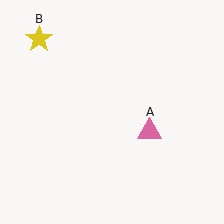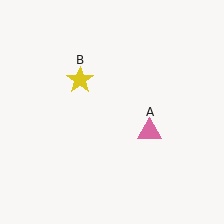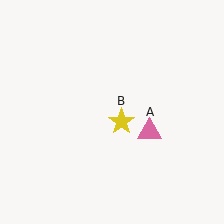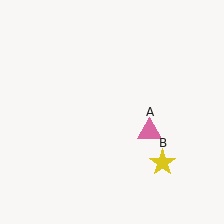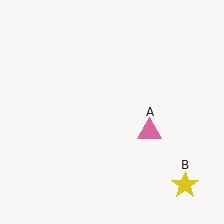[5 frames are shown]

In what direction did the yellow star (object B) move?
The yellow star (object B) moved down and to the right.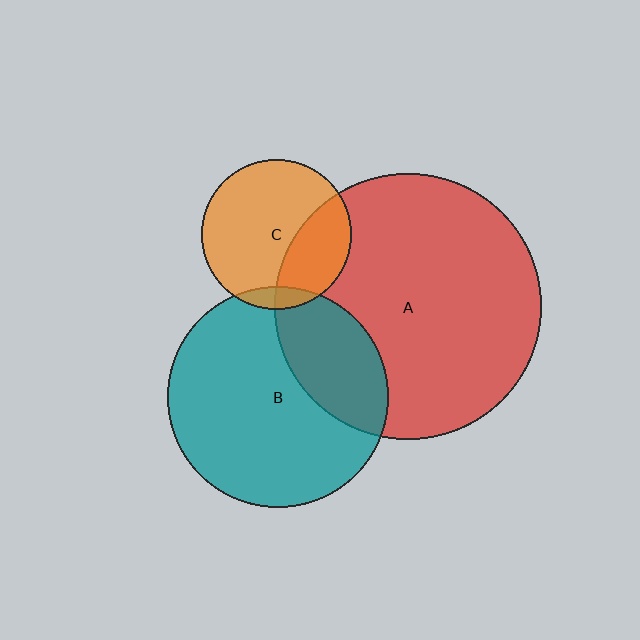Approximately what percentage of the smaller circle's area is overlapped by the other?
Approximately 30%.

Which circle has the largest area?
Circle A (red).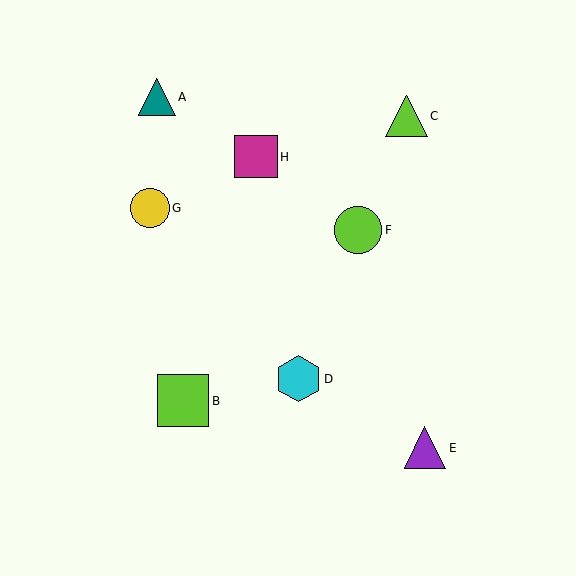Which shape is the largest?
The lime square (labeled B) is the largest.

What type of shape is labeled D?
Shape D is a cyan hexagon.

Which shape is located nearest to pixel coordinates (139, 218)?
The yellow circle (labeled G) at (150, 208) is nearest to that location.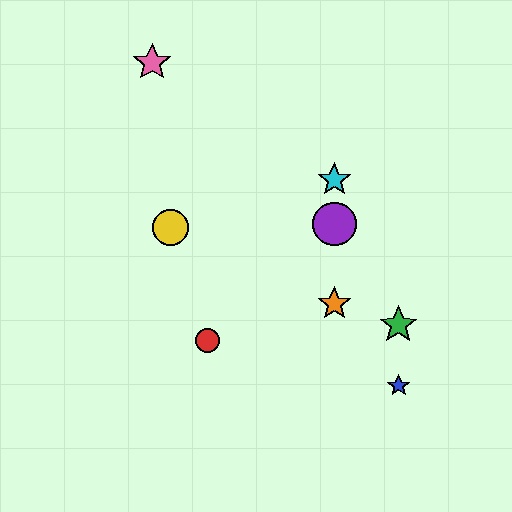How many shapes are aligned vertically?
3 shapes (the purple circle, the orange star, the cyan star) are aligned vertically.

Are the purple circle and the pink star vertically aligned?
No, the purple circle is at x≈334 and the pink star is at x≈152.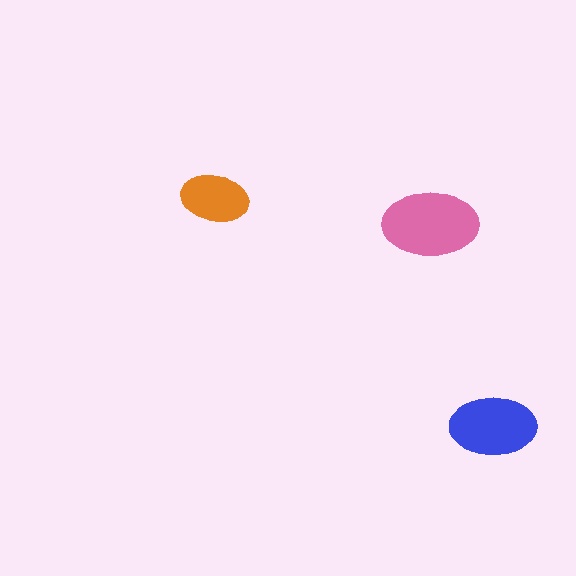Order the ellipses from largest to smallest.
the pink one, the blue one, the orange one.